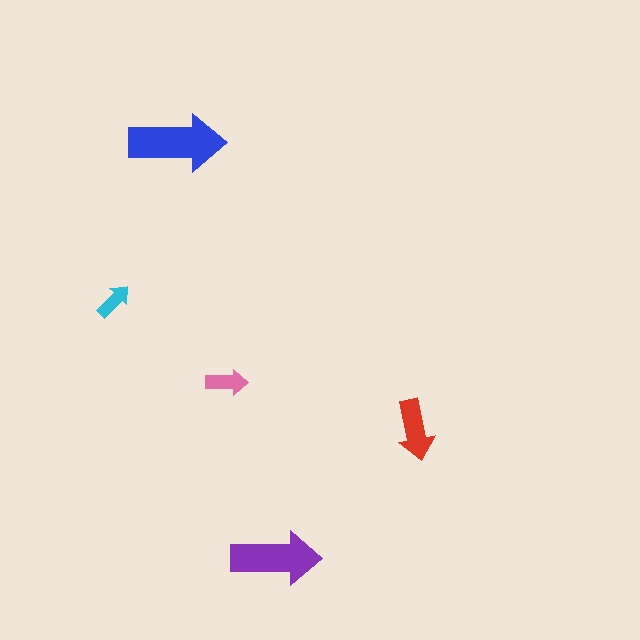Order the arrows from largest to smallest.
the blue one, the purple one, the red one, the pink one, the cyan one.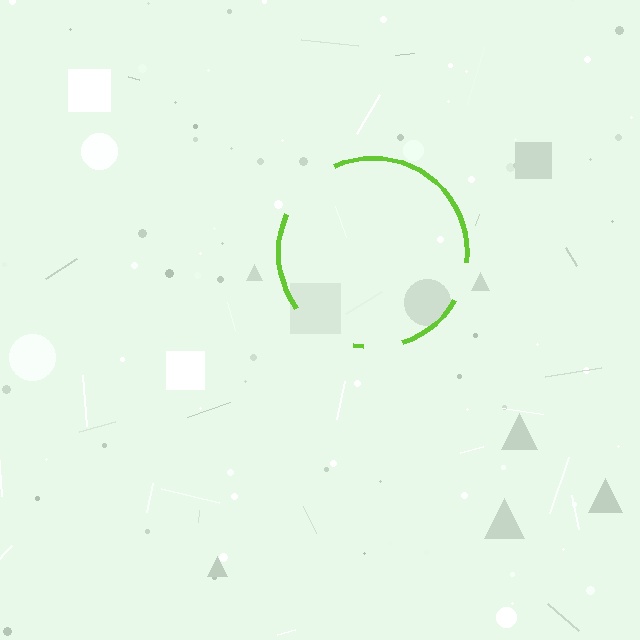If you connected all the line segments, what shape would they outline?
They would outline a circle.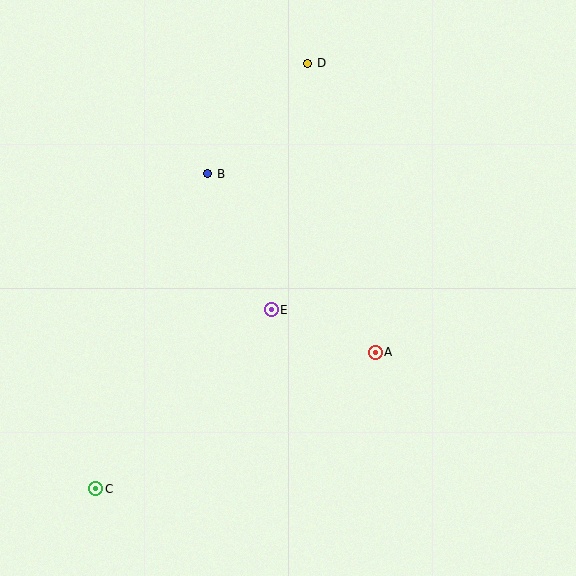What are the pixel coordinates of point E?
Point E is at (271, 310).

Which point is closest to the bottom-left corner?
Point C is closest to the bottom-left corner.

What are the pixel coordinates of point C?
Point C is at (96, 489).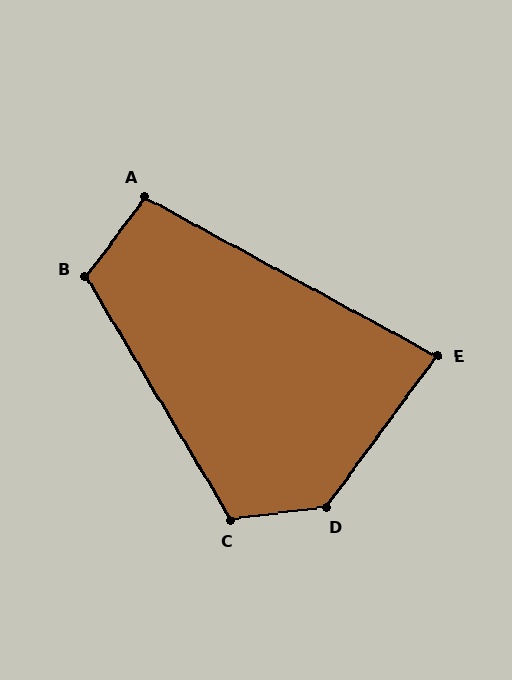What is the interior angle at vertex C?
Approximately 114 degrees (obtuse).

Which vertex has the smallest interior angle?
E, at approximately 83 degrees.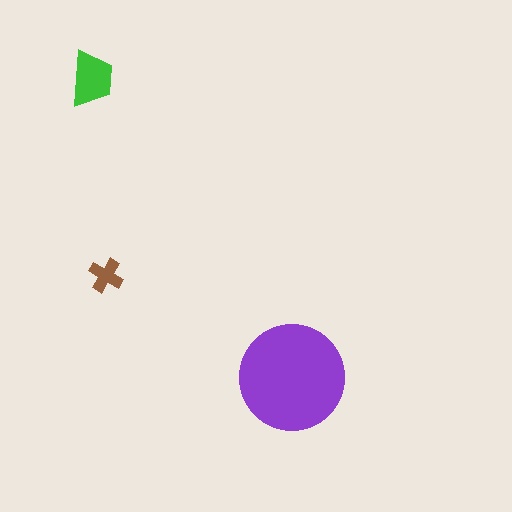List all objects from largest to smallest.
The purple circle, the green trapezoid, the brown cross.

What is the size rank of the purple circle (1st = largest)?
1st.